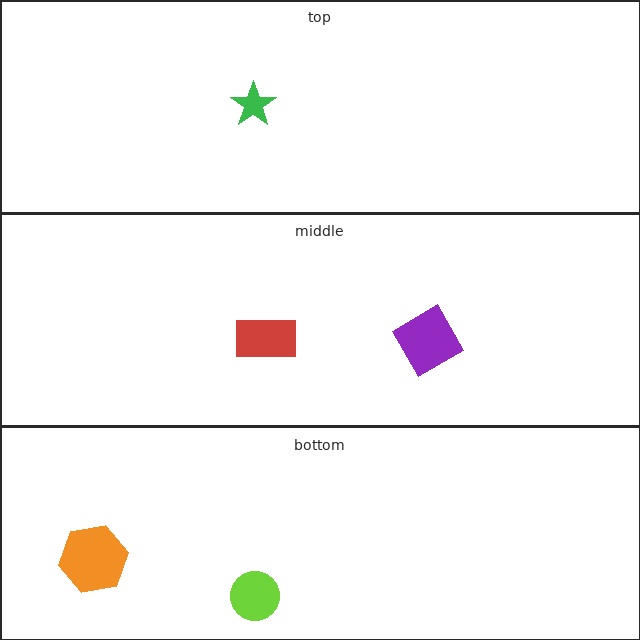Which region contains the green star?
The top region.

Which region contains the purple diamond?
The middle region.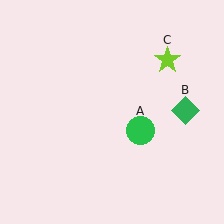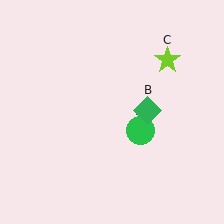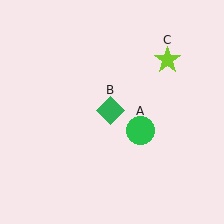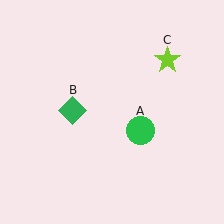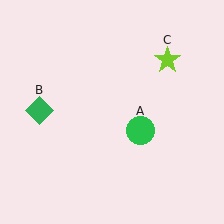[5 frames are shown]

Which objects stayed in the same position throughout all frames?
Green circle (object A) and lime star (object C) remained stationary.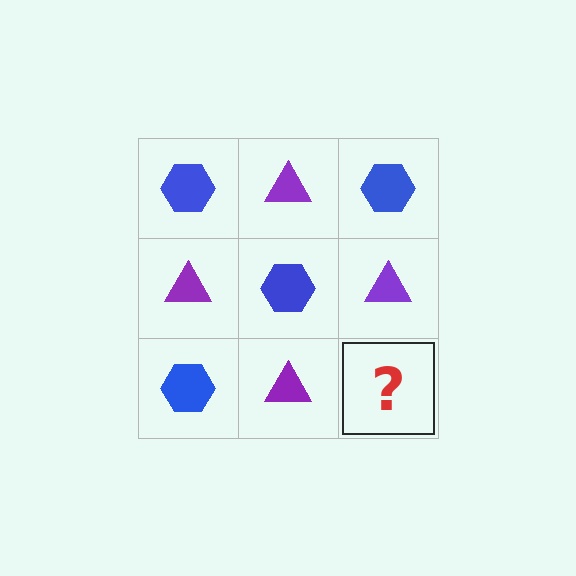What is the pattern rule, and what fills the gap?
The rule is that it alternates blue hexagon and purple triangle in a checkerboard pattern. The gap should be filled with a blue hexagon.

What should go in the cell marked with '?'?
The missing cell should contain a blue hexagon.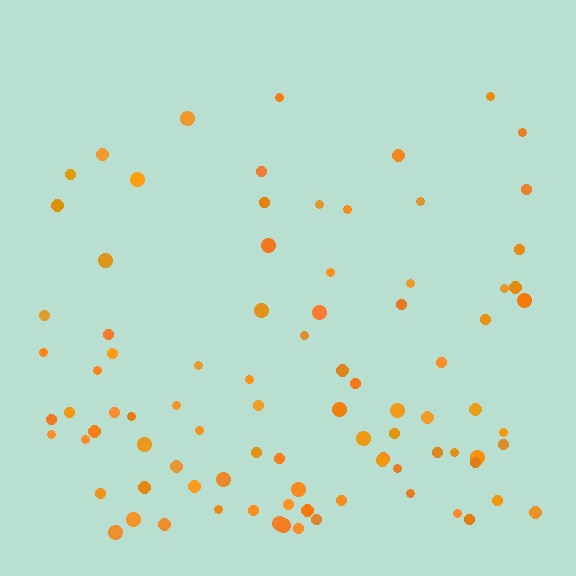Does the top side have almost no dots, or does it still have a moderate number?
Still a moderate number, just noticeably fewer than the bottom.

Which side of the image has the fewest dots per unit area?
The top.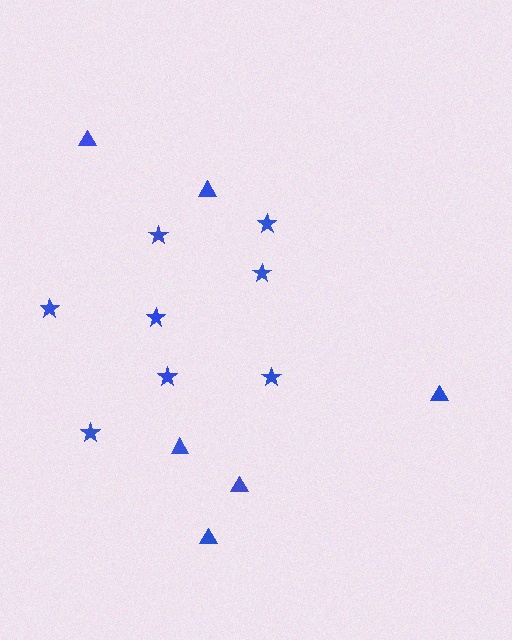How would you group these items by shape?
There are 2 groups: one group of triangles (6) and one group of stars (8).